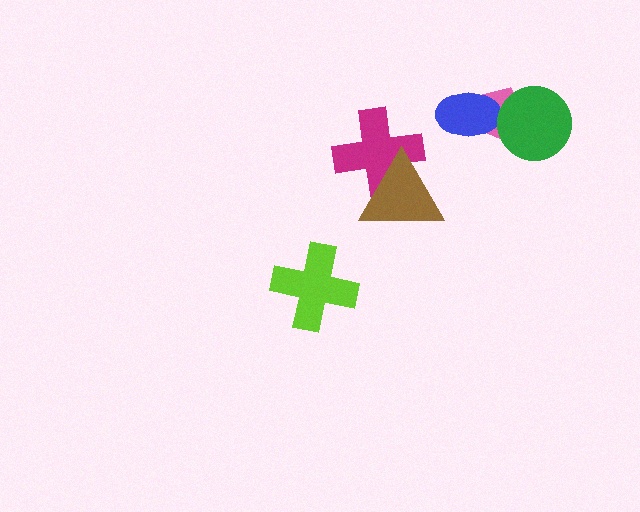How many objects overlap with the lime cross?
0 objects overlap with the lime cross.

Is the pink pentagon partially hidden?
Yes, it is partially covered by another shape.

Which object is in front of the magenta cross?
The brown triangle is in front of the magenta cross.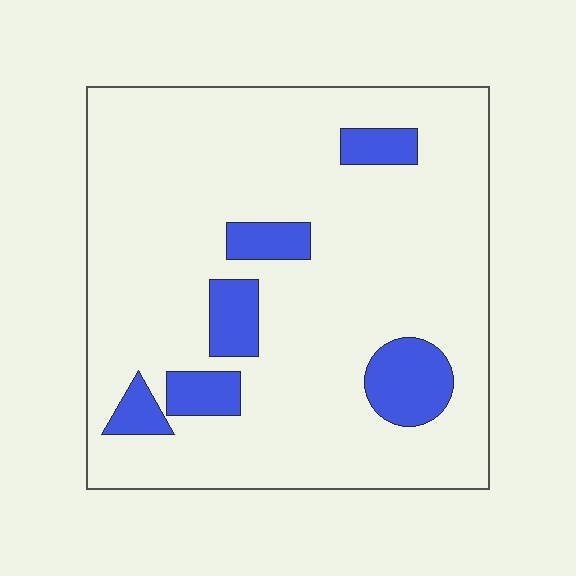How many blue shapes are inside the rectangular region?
6.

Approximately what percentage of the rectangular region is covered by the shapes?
Approximately 15%.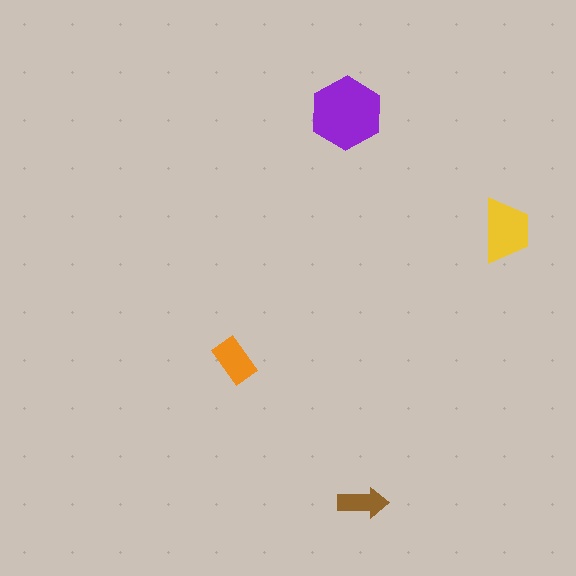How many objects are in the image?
There are 4 objects in the image.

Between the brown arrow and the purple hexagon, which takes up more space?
The purple hexagon.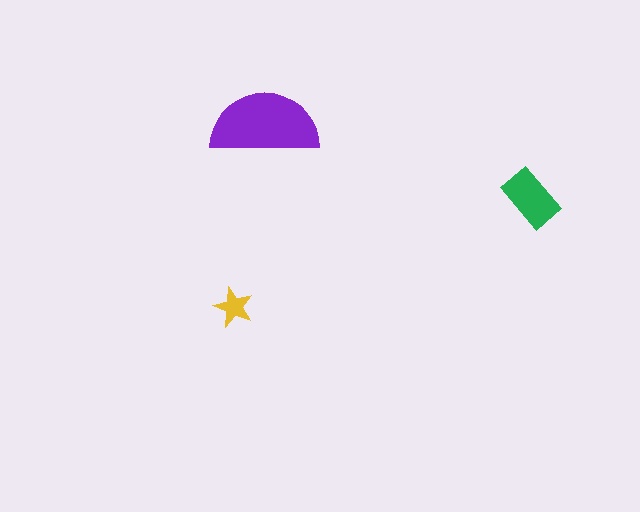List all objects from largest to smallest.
The purple semicircle, the green rectangle, the yellow star.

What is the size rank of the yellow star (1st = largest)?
3rd.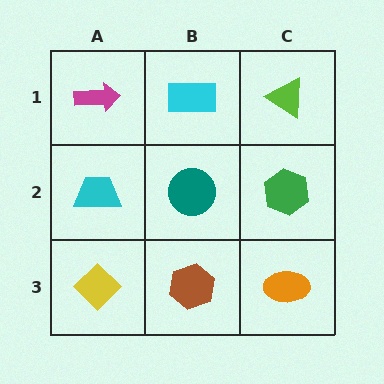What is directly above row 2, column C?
A lime triangle.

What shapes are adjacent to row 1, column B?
A teal circle (row 2, column B), a magenta arrow (row 1, column A), a lime triangle (row 1, column C).